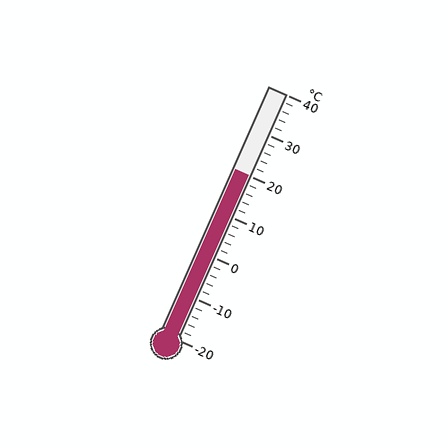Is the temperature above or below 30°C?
The temperature is below 30°C.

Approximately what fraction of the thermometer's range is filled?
The thermometer is filled to approximately 65% of its range.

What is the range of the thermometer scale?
The thermometer scale ranges from -20°C to 40°C.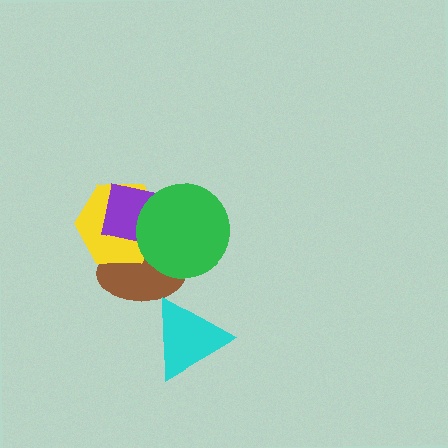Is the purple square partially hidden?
Yes, it is partially covered by another shape.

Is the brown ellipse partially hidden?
Yes, it is partially covered by another shape.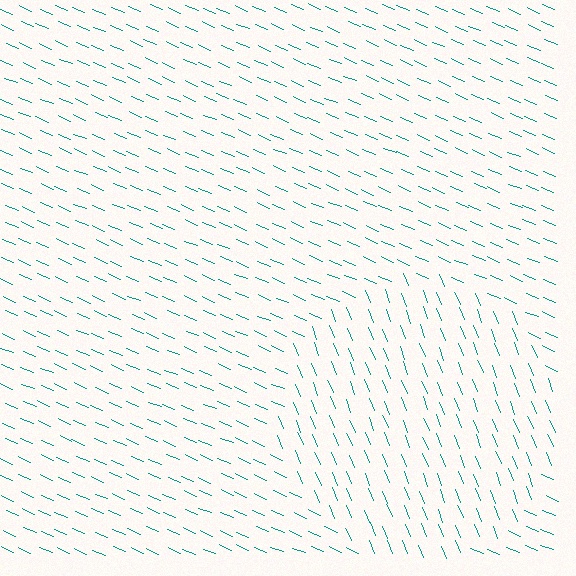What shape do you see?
I see a circle.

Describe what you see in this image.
The image is filled with small teal line segments. A circle region in the image has lines oriented differently from the surrounding lines, creating a visible texture boundary.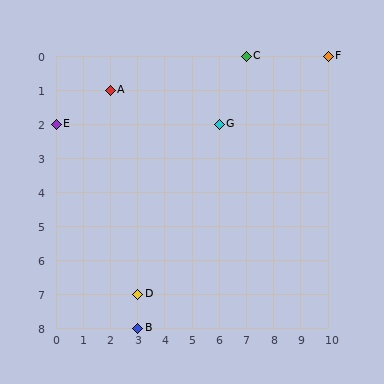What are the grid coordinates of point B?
Point B is at grid coordinates (3, 8).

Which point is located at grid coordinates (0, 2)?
Point E is at (0, 2).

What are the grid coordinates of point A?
Point A is at grid coordinates (2, 1).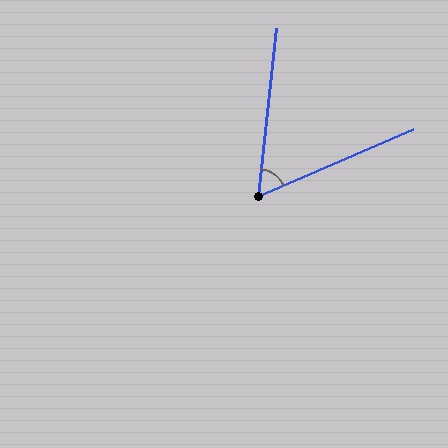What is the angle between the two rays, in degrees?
Approximately 60 degrees.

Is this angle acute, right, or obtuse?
It is acute.